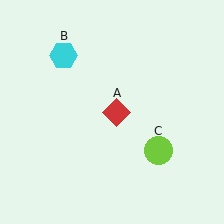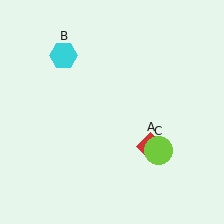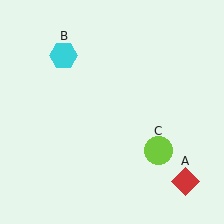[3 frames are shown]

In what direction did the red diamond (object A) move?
The red diamond (object A) moved down and to the right.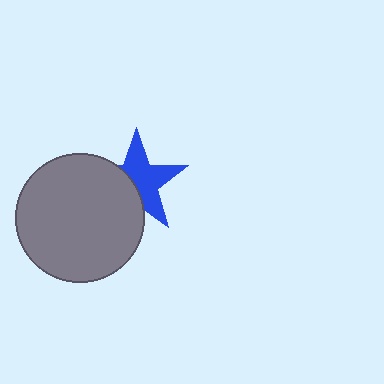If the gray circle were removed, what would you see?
You would see the complete blue star.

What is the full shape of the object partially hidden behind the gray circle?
The partially hidden object is a blue star.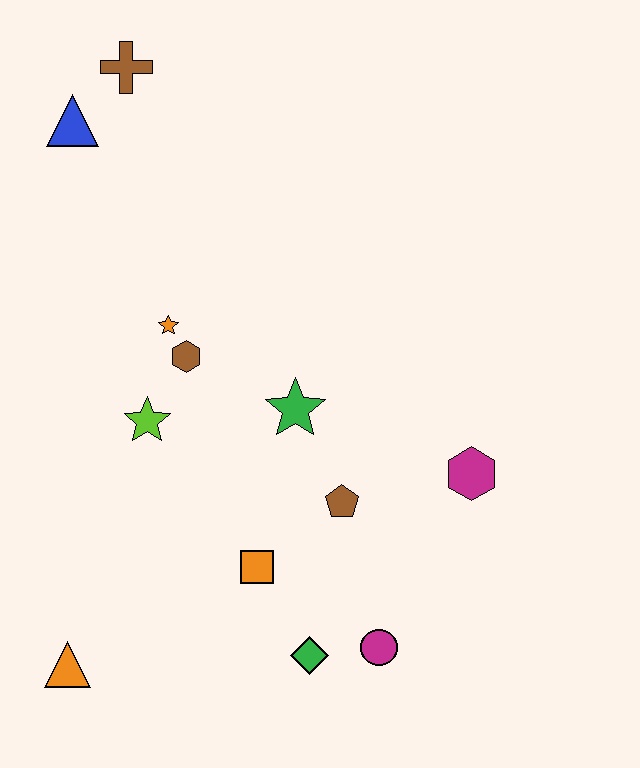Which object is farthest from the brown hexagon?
The magenta circle is farthest from the brown hexagon.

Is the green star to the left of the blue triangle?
No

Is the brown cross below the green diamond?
No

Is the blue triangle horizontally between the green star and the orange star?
No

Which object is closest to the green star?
The brown pentagon is closest to the green star.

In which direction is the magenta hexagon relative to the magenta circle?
The magenta hexagon is above the magenta circle.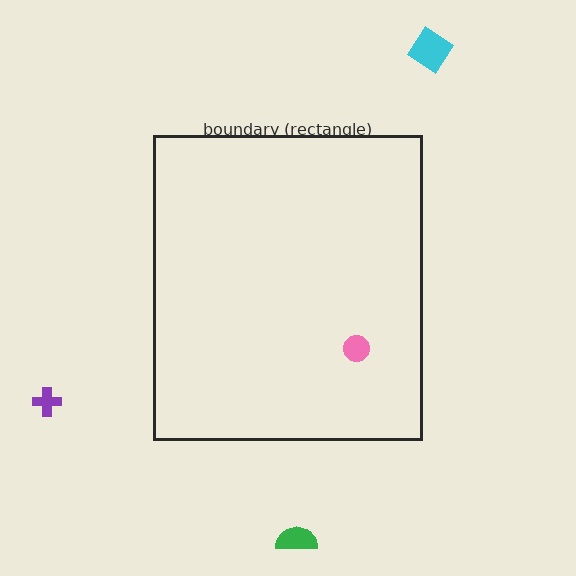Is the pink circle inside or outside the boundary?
Inside.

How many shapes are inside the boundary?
1 inside, 3 outside.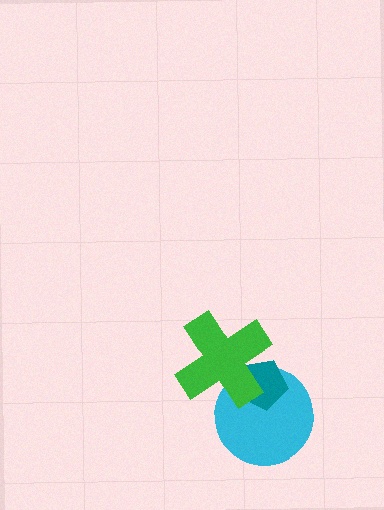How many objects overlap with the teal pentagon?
2 objects overlap with the teal pentagon.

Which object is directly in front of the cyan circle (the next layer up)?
The teal pentagon is directly in front of the cyan circle.